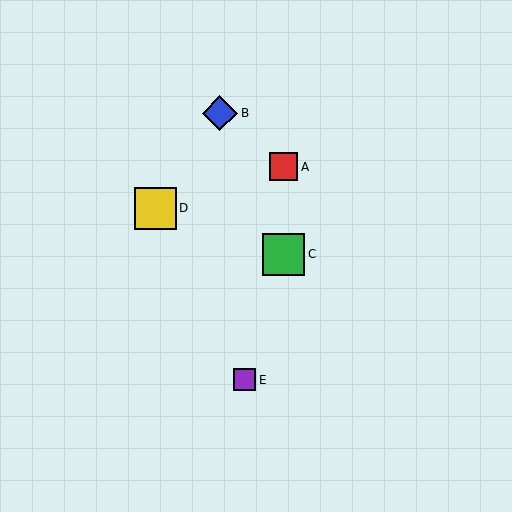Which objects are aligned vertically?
Objects A, C are aligned vertically.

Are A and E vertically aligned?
No, A is at x≈284 and E is at x≈245.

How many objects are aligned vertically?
2 objects (A, C) are aligned vertically.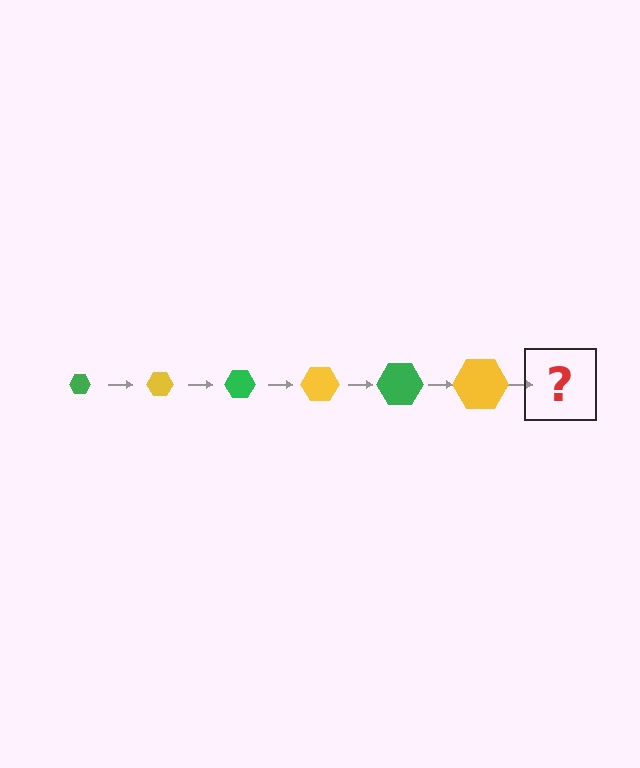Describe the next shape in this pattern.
It should be a green hexagon, larger than the previous one.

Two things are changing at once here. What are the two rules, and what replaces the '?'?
The two rules are that the hexagon grows larger each step and the color cycles through green and yellow. The '?' should be a green hexagon, larger than the previous one.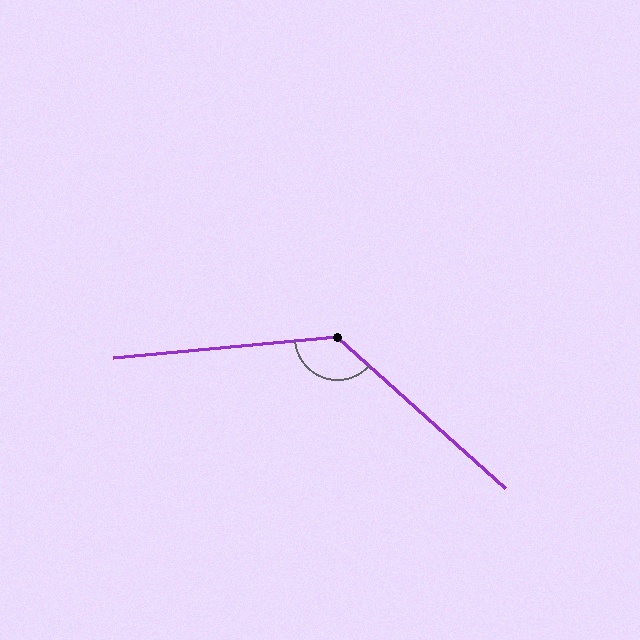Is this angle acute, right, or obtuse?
It is obtuse.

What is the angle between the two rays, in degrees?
Approximately 133 degrees.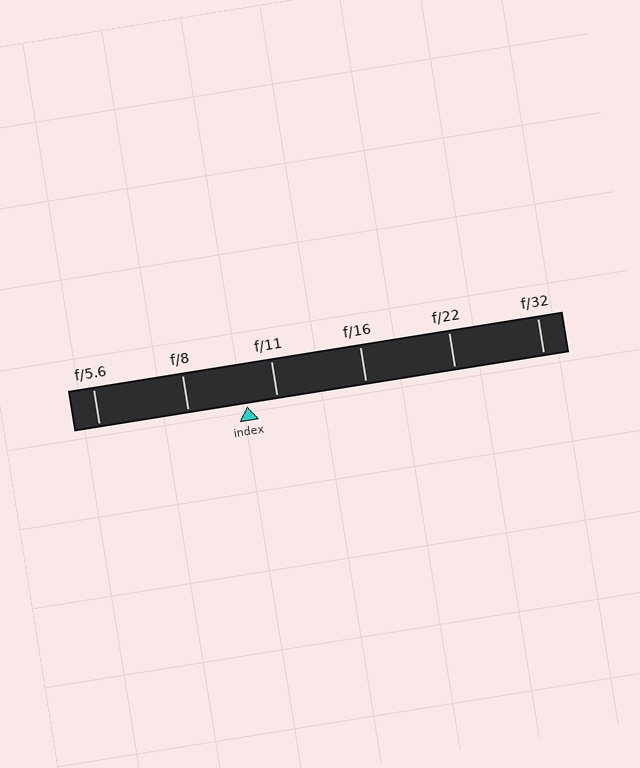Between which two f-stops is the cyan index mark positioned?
The index mark is between f/8 and f/11.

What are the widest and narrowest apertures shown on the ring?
The widest aperture shown is f/5.6 and the narrowest is f/32.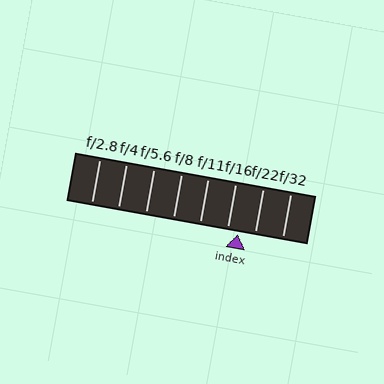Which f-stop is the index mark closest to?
The index mark is closest to f/16.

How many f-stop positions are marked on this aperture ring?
There are 8 f-stop positions marked.